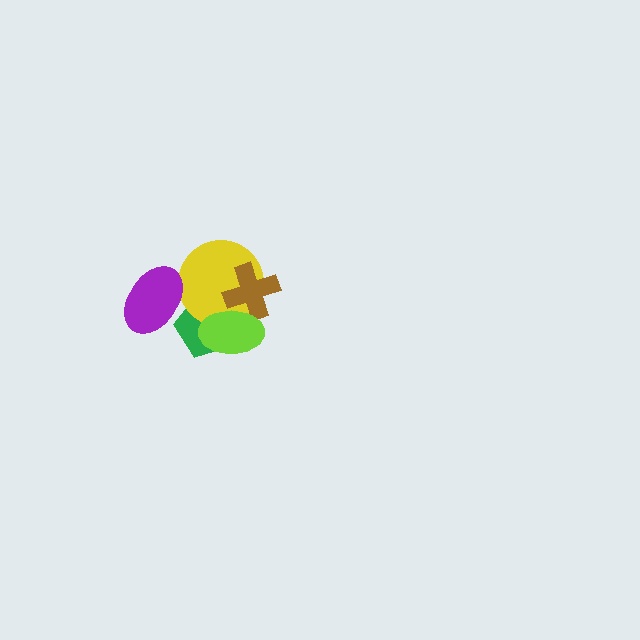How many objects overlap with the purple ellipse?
2 objects overlap with the purple ellipse.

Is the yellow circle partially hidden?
Yes, it is partially covered by another shape.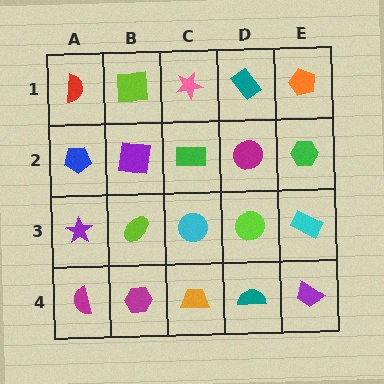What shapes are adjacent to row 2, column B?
A lime square (row 1, column B), a lime ellipse (row 3, column B), a blue pentagon (row 2, column A), a green rectangle (row 2, column C).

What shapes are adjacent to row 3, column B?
A purple square (row 2, column B), a magenta hexagon (row 4, column B), a purple star (row 3, column A), a cyan circle (row 3, column C).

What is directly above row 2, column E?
An orange pentagon.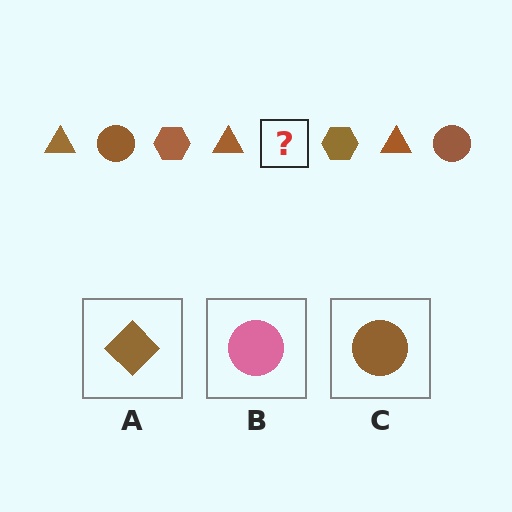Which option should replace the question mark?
Option C.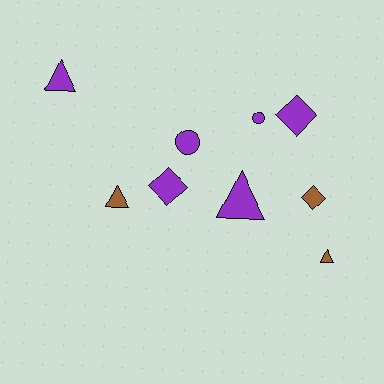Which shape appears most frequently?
Triangle, with 4 objects.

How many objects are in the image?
There are 9 objects.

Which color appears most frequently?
Purple, with 6 objects.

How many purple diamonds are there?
There are 2 purple diamonds.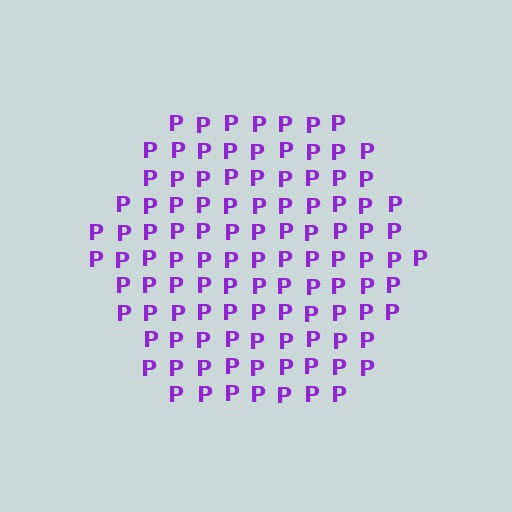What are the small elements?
The small elements are letter P's.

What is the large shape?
The large shape is a hexagon.